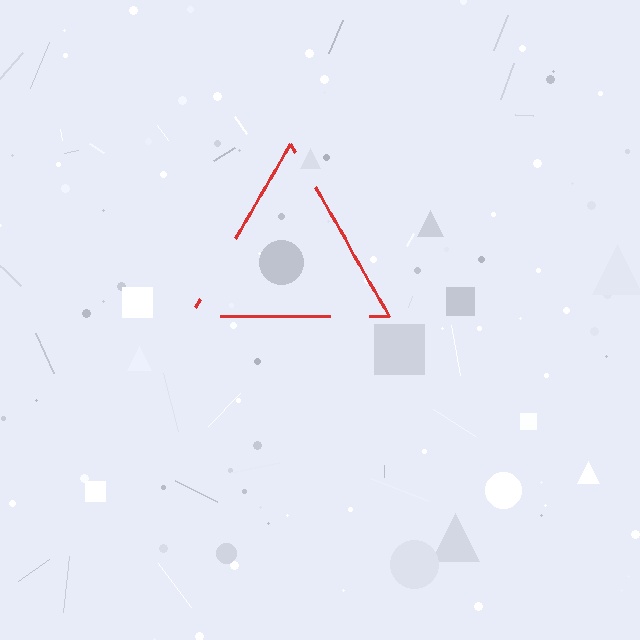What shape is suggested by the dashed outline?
The dashed outline suggests a triangle.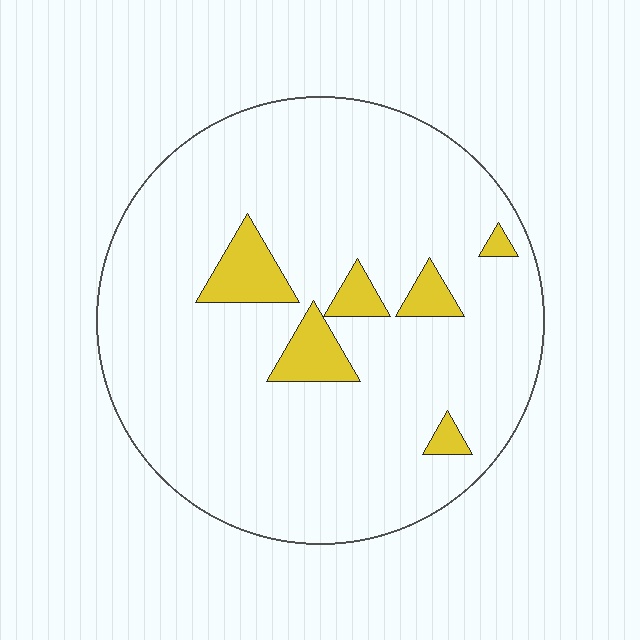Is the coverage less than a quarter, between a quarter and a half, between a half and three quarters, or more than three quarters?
Less than a quarter.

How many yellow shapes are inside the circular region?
6.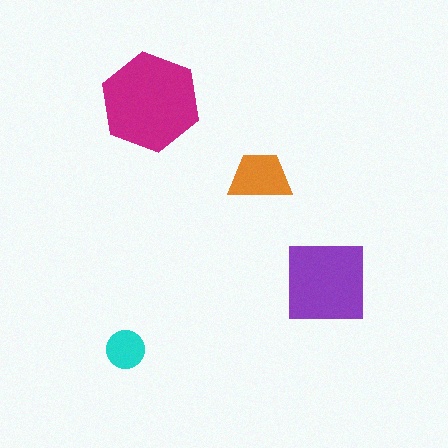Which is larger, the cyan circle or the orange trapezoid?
The orange trapezoid.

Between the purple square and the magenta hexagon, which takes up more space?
The magenta hexagon.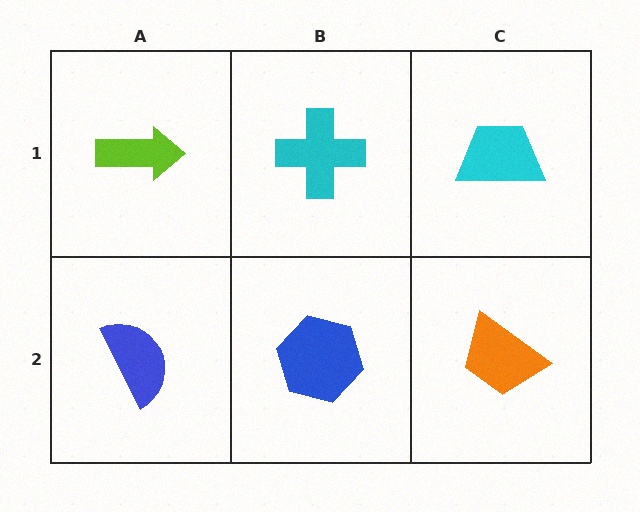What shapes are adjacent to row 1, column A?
A blue semicircle (row 2, column A), a cyan cross (row 1, column B).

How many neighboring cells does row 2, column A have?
2.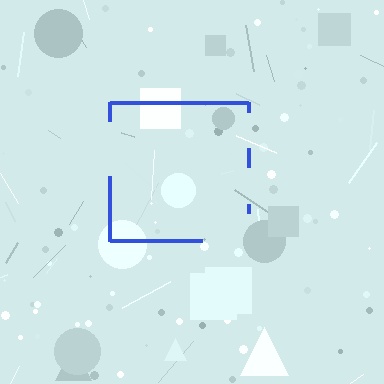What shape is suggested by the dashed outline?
The dashed outline suggests a square.